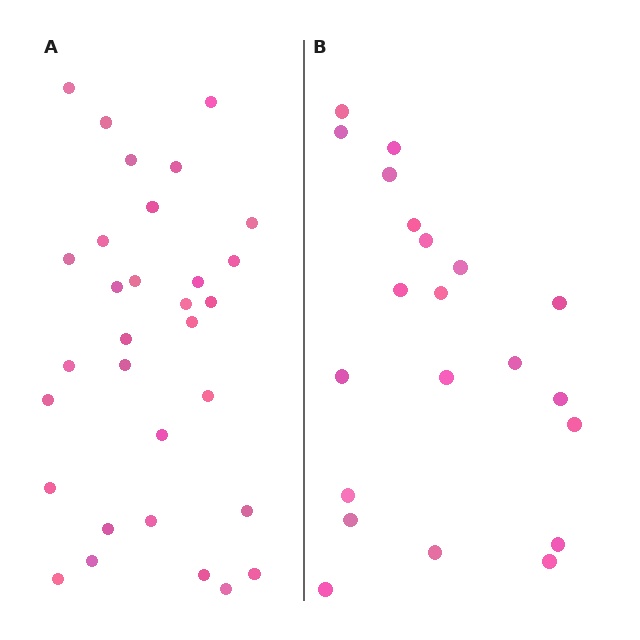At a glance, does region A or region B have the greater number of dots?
Region A (the left region) has more dots.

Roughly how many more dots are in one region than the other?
Region A has roughly 10 or so more dots than region B.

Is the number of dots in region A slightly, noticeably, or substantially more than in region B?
Region A has substantially more. The ratio is roughly 1.5 to 1.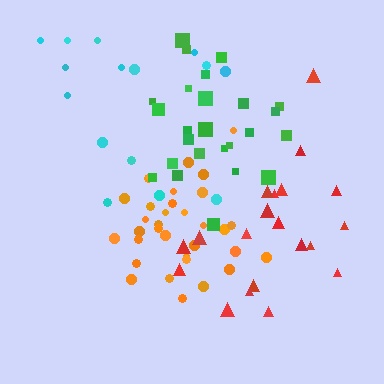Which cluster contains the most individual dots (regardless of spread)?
Orange (33).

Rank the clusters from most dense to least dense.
orange, green, red, cyan.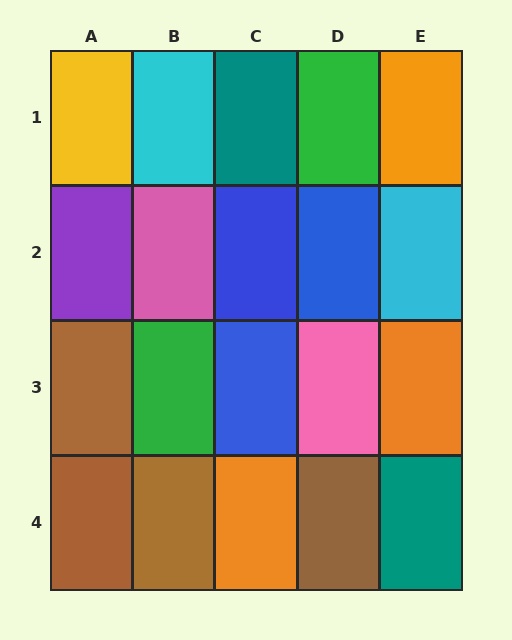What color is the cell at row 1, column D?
Green.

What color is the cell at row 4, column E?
Teal.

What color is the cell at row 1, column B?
Cyan.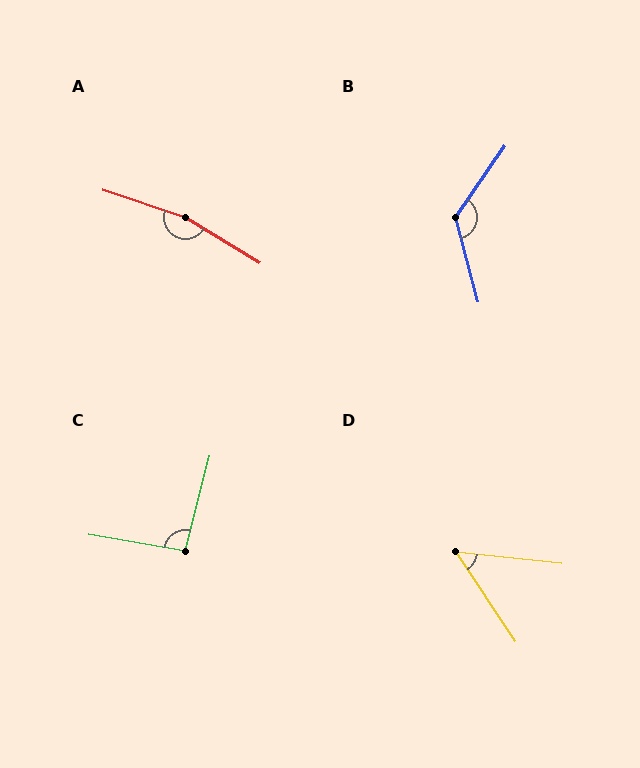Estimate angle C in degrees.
Approximately 95 degrees.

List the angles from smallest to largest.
D (50°), C (95°), B (131°), A (167°).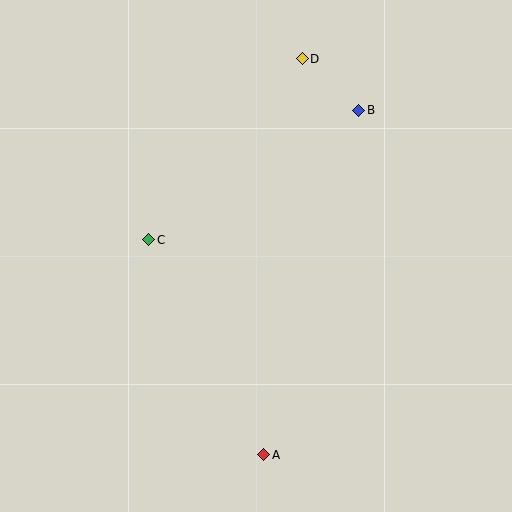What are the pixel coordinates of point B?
Point B is at (359, 110).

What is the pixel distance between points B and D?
The distance between B and D is 76 pixels.